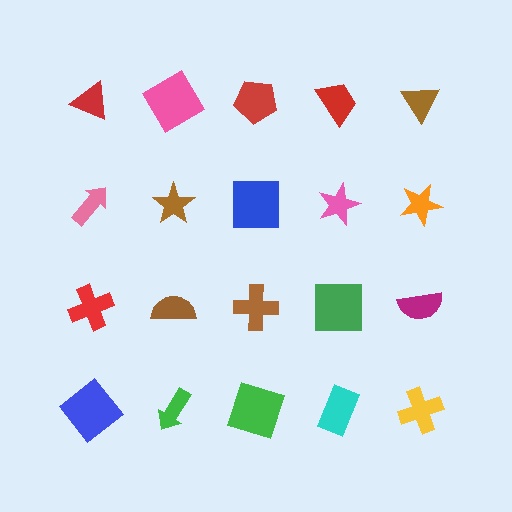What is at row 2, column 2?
A brown star.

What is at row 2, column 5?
An orange star.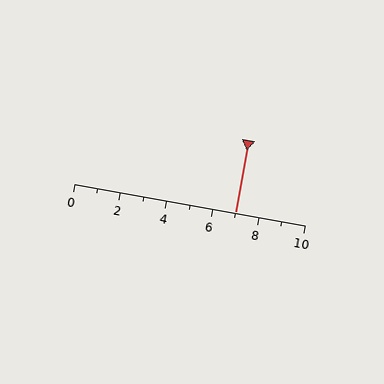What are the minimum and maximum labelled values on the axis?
The axis runs from 0 to 10.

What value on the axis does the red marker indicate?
The marker indicates approximately 7.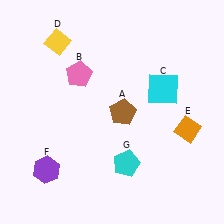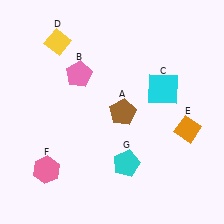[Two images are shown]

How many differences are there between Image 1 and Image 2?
There is 1 difference between the two images.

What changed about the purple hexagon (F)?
In Image 1, F is purple. In Image 2, it changed to pink.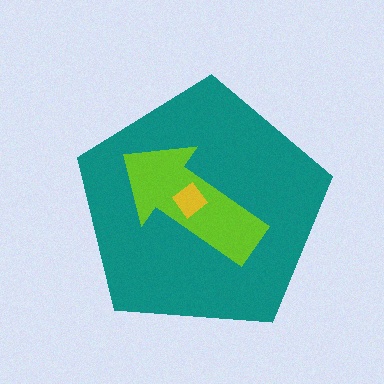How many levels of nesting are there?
3.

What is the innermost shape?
The yellow diamond.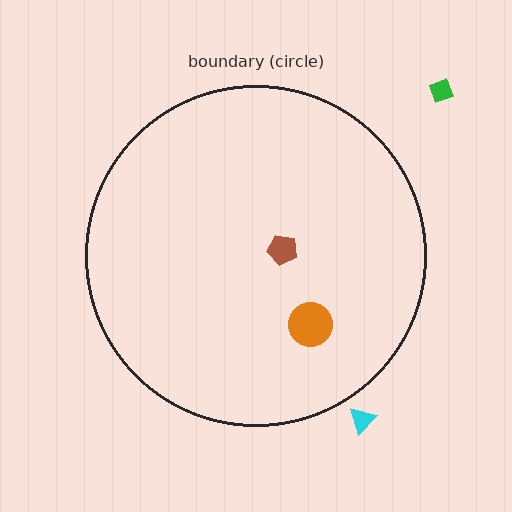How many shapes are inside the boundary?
2 inside, 2 outside.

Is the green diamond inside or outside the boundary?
Outside.